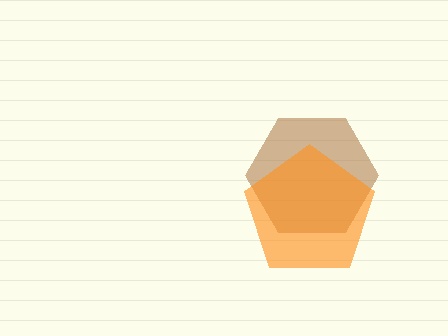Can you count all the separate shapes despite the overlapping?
Yes, there are 2 separate shapes.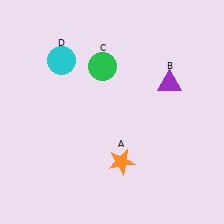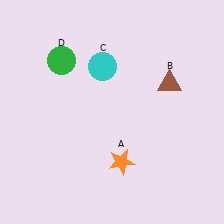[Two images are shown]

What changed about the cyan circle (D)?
In Image 1, D is cyan. In Image 2, it changed to green.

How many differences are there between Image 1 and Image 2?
There are 3 differences between the two images.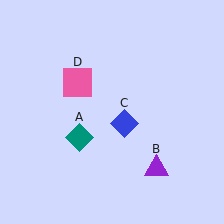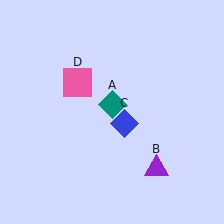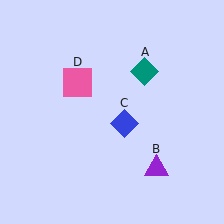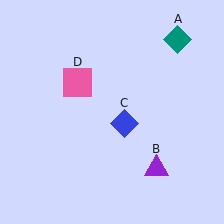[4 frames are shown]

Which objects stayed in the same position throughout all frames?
Purple triangle (object B) and blue diamond (object C) and pink square (object D) remained stationary.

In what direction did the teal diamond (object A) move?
The teal diamond (object A) moved up and to the right.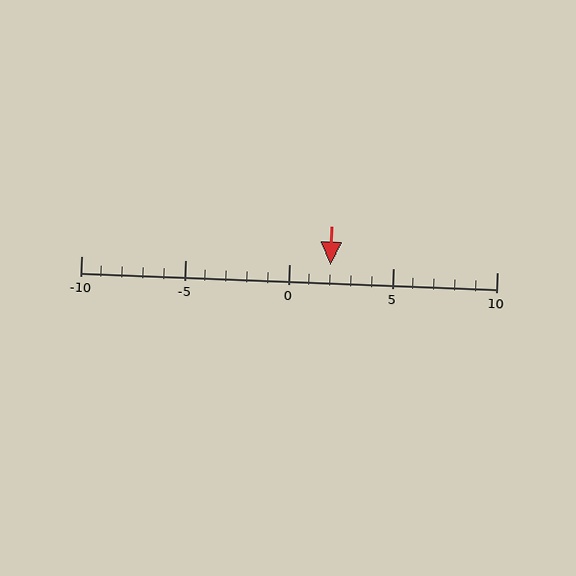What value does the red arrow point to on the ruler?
The red arrow points to approximately 2.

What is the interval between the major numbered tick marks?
The major tick marks are spaced 5 units apart.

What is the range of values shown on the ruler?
The ruler shows values from -10 to 10.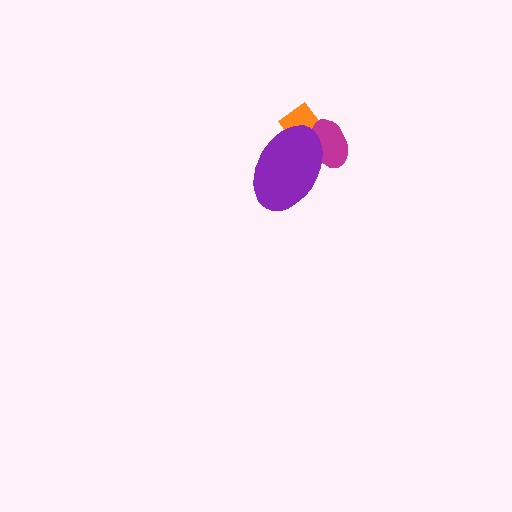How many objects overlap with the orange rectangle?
2 objects overlap with the orange rectangle.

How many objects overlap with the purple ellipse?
2 objects overlap with the purple ellipse.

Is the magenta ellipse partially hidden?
Yes, it is partially covered by another shape.